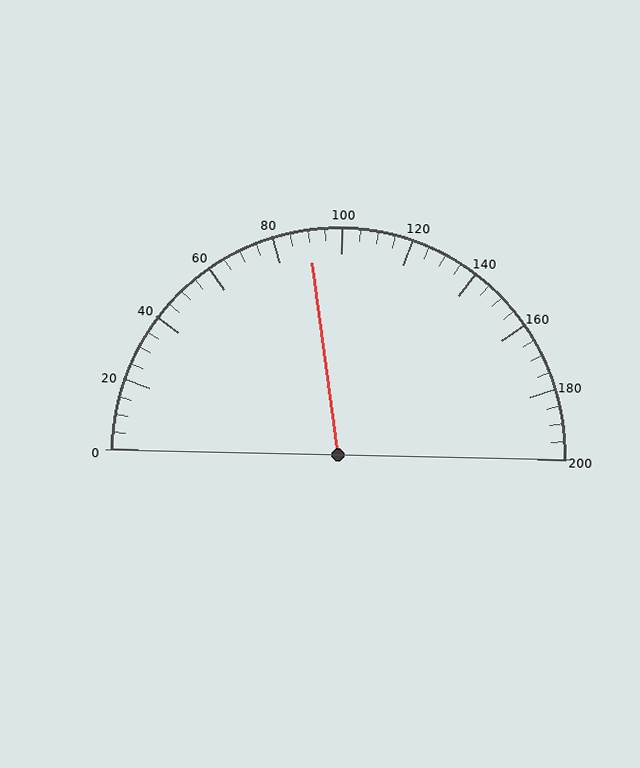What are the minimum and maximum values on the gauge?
The gauge ranges from 0 to 200.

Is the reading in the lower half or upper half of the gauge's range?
The reading is in the lower half of the range (0 to 200).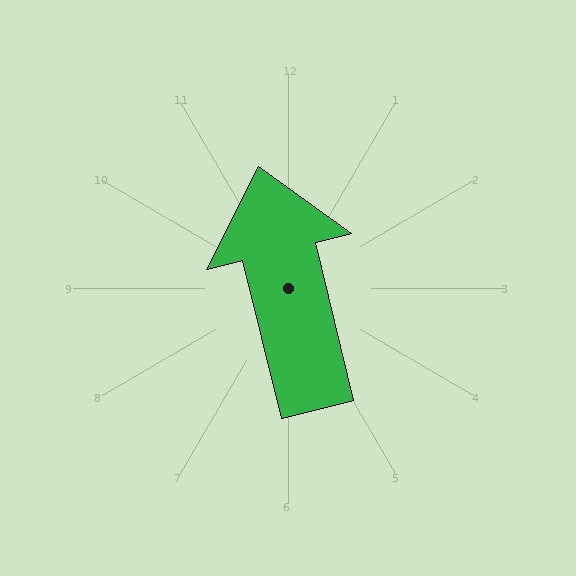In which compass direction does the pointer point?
North.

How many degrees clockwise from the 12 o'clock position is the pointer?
Approximately 346 degrees.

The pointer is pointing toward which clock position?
Roughly 12 o'clock.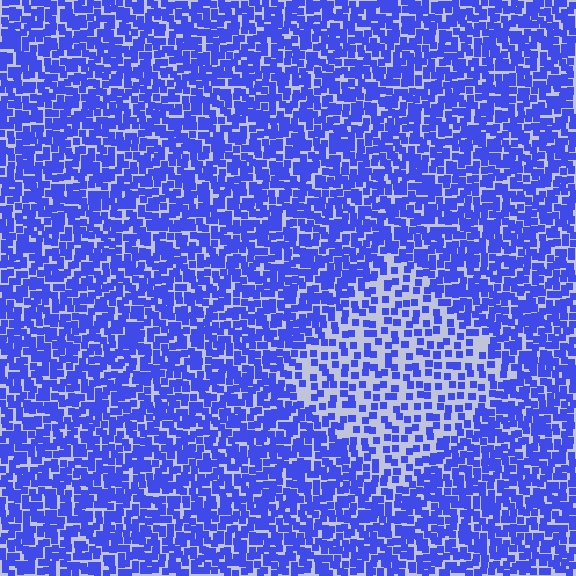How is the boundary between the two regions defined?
The boundary is defined by a change in element density (approximately 2.1x ratio). All elements are the same color, size, and shape.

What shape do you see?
I see a diamond.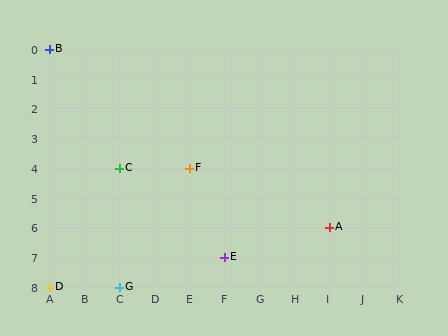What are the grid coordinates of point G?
Point G is at grid coordinates (C, 8).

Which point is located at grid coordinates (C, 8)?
Point G is at (C, 8).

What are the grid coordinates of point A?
Point A is at grid coordinates (I, 6).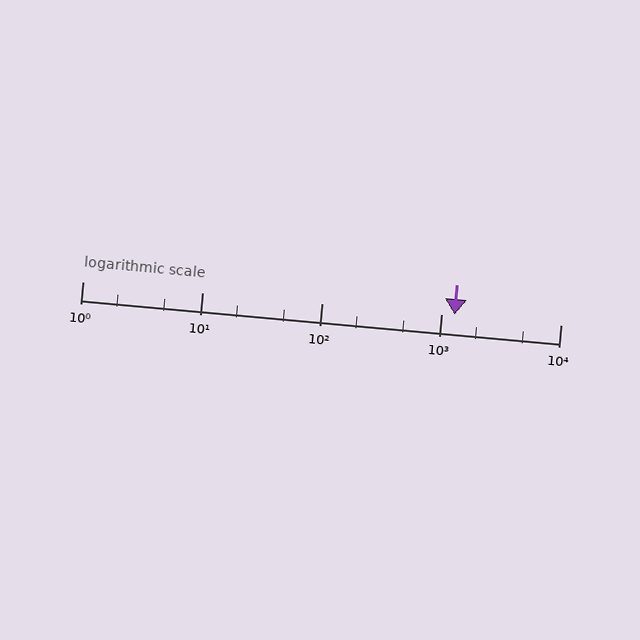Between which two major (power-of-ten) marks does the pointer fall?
The pointer is between 1000 and 10000.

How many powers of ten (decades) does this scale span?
The scale spans 4 decades, from 1 to 10000.